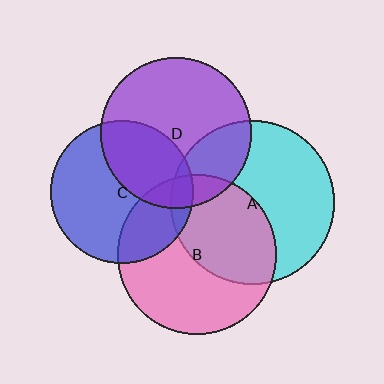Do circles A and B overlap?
Yes.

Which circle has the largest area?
Circle A (cyan).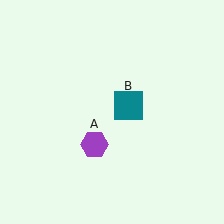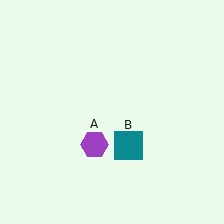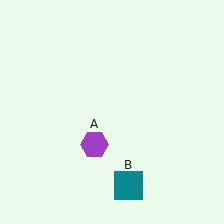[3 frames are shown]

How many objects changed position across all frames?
1 object changed position: teal square (object B).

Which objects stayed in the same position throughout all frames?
Purple hexagon (object A) remained stationary.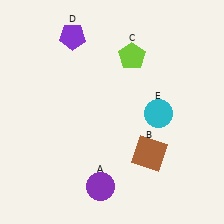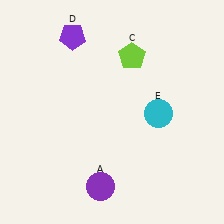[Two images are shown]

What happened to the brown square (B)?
The brown square (B) was removed in Image 2. It was in the bottom-right area of Image 1.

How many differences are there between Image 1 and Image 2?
There is 1 difference between the two images.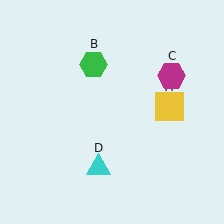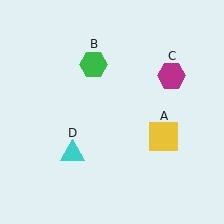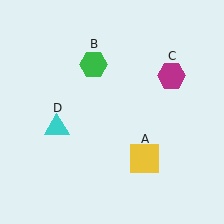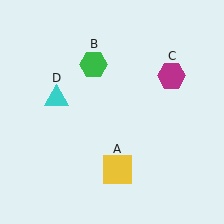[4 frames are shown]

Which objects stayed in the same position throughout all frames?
Green hexagon (object B) and magenta hexagon (object C) remained stationary.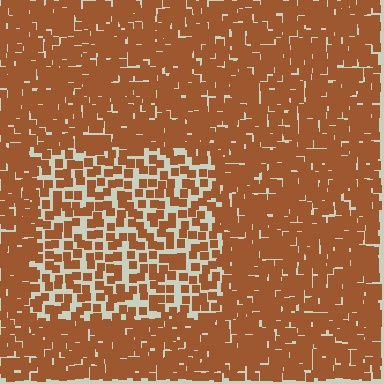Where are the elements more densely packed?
The elements are more densely packed outside the rectangle boundary.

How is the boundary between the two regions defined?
The boundary is defined by a change in element density (approximately 2.0x ratio). All elements are the same color, size, and shape.